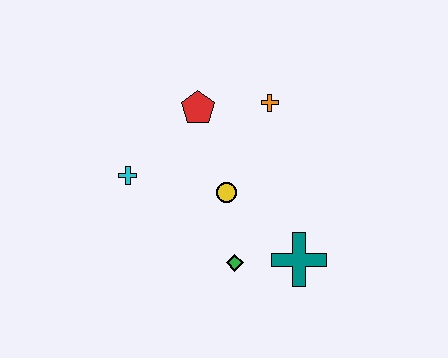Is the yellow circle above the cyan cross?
No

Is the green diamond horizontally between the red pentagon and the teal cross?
Yes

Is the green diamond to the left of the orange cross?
Yes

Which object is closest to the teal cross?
The green diamond is closest to the teal cross.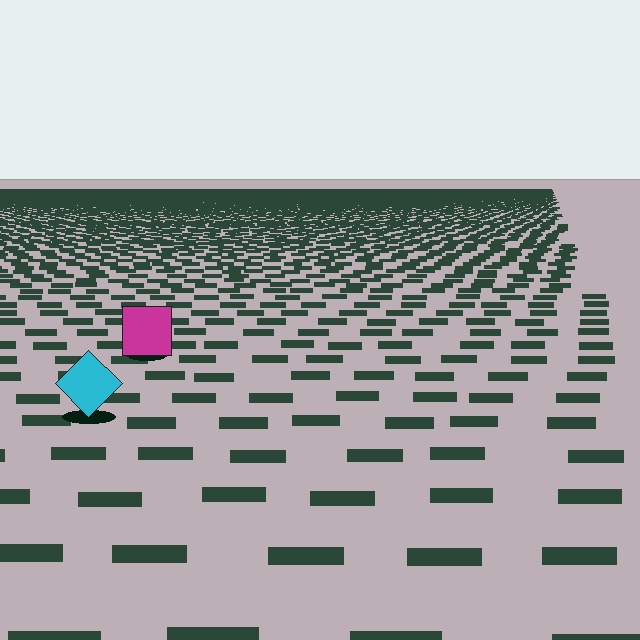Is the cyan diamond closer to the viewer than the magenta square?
Yes. The cyan diamond is closer — you can tell from the texture gradient: the ground texture is coarser near it.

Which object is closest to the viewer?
The cyan diamond is closest. The texture marks near it are larger and more spread out.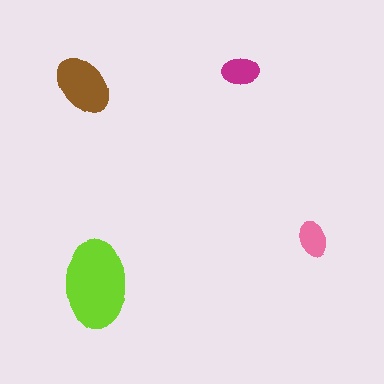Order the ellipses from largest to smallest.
the lime one, the brown one, the magenta one, the pink one.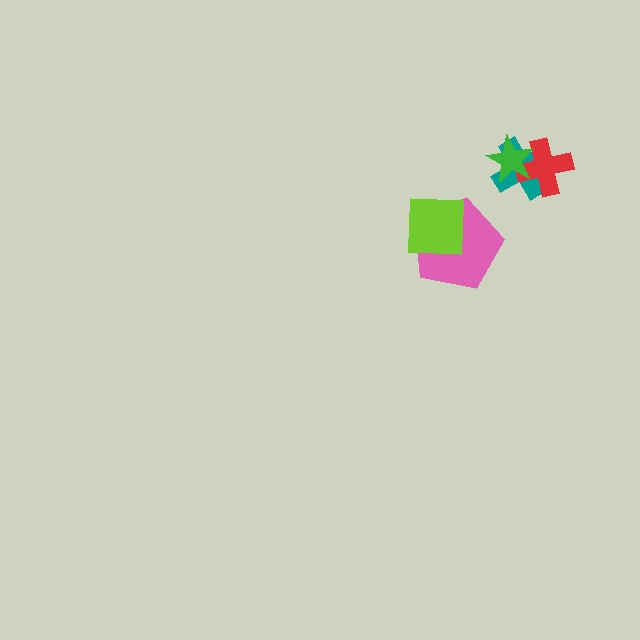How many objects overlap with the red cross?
2 objects overlap with the red cross.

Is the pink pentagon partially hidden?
Yes, it is partially covered by another shape.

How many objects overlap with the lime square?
1 object overlaps with the lime square.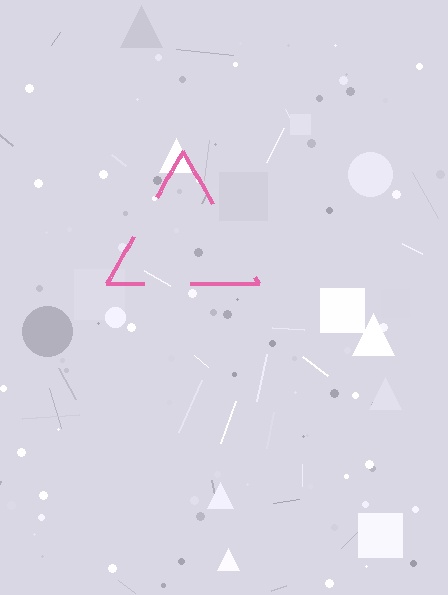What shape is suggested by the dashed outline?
The dashed outline suggests a triangle.